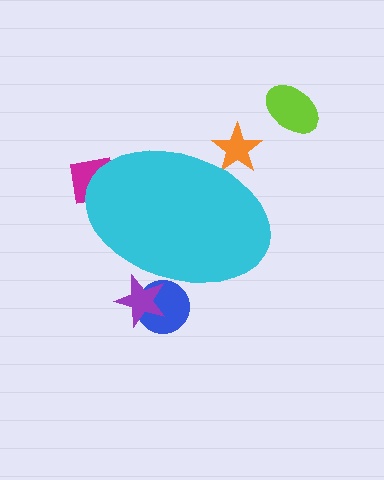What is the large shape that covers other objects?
A cyan ellipse.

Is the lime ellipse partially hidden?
No, the lime ellipse is fully visible.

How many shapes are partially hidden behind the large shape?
4 shapes are partially hidden.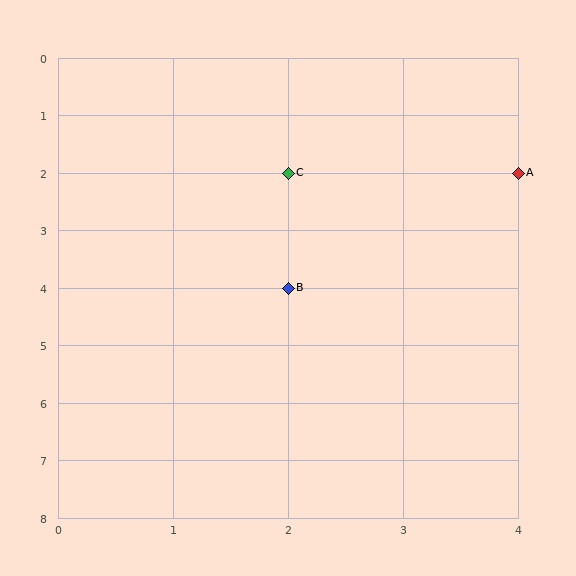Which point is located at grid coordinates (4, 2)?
Point A is at (4, 2).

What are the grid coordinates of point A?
Point A is at grid coordinates (4, 2).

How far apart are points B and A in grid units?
Points B and A are 2 columns and 2 rows apart (about 2.8 grid units diagonally).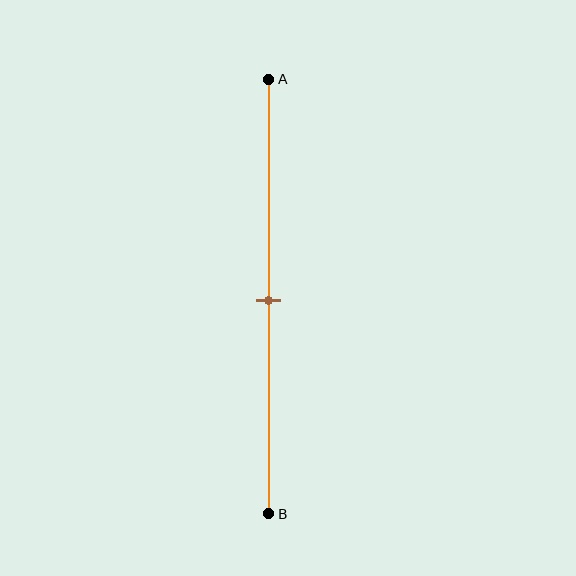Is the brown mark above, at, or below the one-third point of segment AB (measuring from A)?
The brown mark is below the one-third point of segment AB.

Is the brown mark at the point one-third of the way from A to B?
No, the mark is at about 50% from A, not at the 33% one-third point.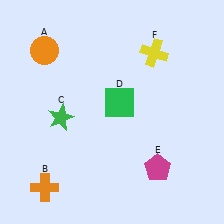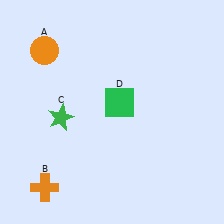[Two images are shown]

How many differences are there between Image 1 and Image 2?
There are 2 differences between the two images.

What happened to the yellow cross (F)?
The yellow cross (F) was removed in Image 2. It was in the top-right area of Image 1.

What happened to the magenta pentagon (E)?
The magenta pentagon (E) was removed in Image 2. It was in the bottom-right area of Image 1.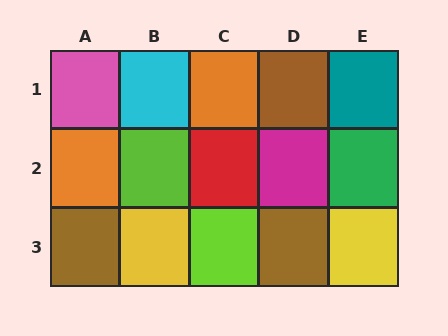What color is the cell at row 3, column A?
Brown.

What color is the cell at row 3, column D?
Brown.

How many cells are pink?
1 cell is pink.